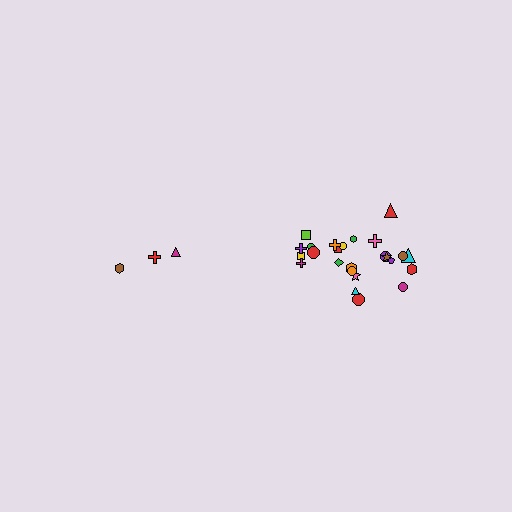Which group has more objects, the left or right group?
The right group.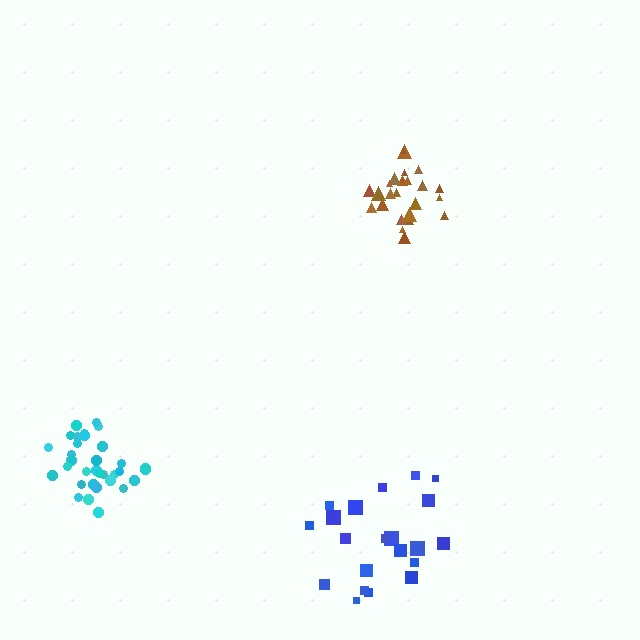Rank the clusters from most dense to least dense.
cyan, brown, blue.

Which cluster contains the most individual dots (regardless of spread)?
Cyan (34).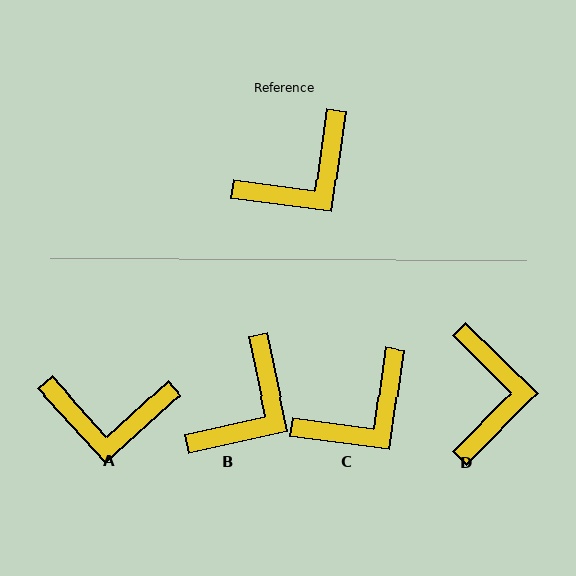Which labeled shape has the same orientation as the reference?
C.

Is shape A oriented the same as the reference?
No, it is off by about 40 degrees.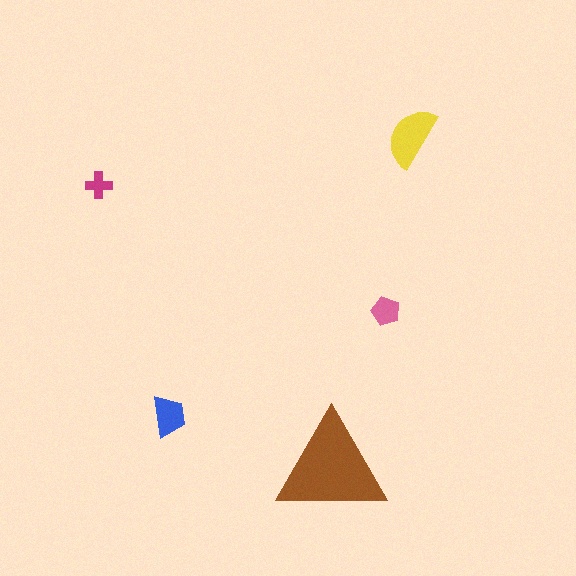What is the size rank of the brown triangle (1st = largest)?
1st.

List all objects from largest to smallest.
The brown triangle, the yellow semicircle, the blue trapezoid, the pink pentagon, the magenta cross.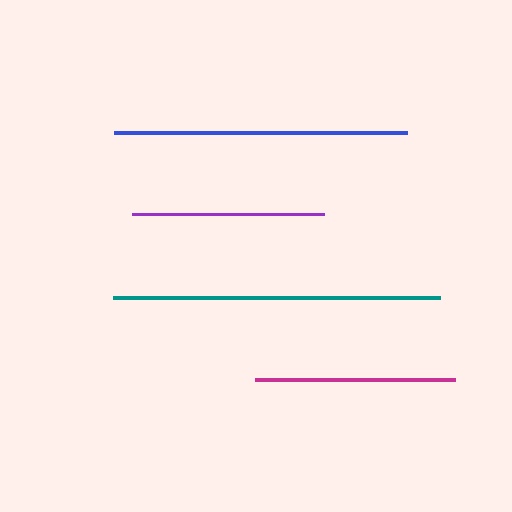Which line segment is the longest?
The teal line is the longest at approximately 327 pixels.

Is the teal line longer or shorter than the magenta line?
The teal line is longer than the magenta line.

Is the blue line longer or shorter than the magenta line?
The blue line is longer than the magenta line.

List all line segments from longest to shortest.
From longest to shortest: teal, blue, magenta, purple.